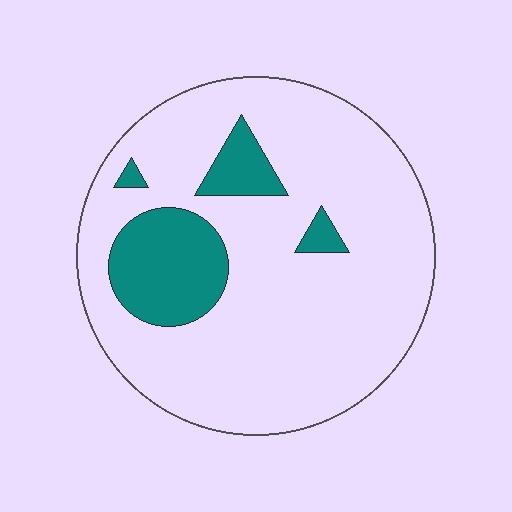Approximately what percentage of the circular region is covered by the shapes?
Approximately 15%.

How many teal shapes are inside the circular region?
4.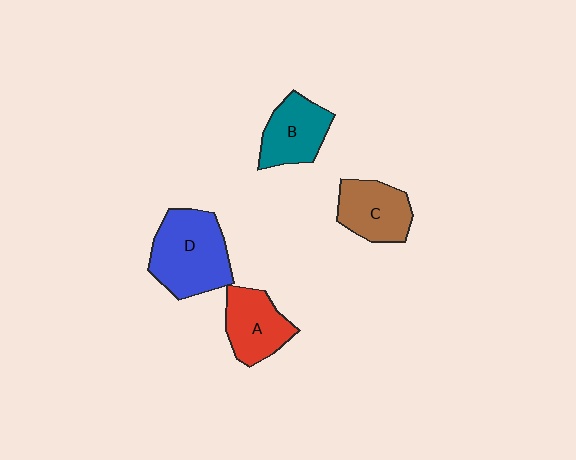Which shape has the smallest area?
Shape B (teal).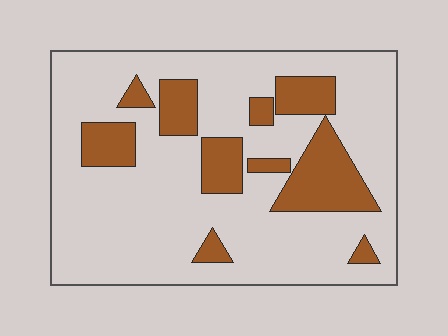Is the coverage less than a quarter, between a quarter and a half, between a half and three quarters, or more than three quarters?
Less than a quarter.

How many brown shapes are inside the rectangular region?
10.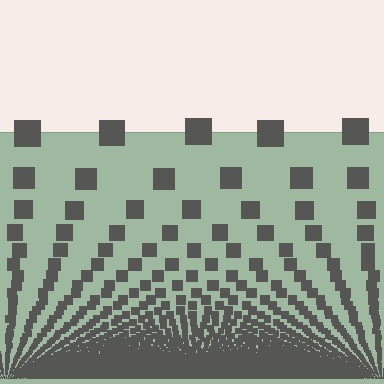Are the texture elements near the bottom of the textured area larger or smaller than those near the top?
Smaller. The gradient is inverted — elements near the bottom are smaller and denser.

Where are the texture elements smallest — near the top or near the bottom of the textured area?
Near the bottom.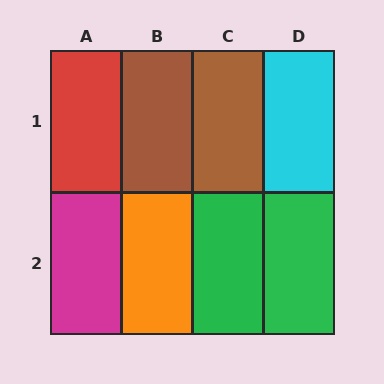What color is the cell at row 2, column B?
Orange.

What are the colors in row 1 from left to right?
Red, brown, brown, cyan.